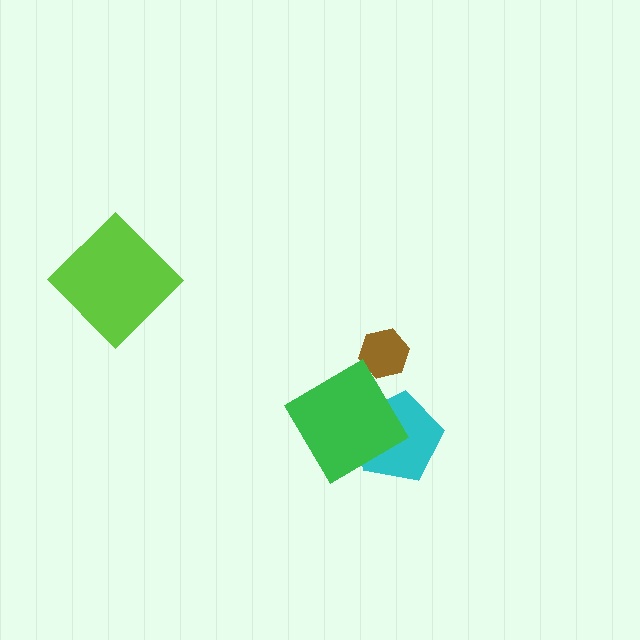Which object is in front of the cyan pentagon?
The green diamond is in front of the cyan pentagon.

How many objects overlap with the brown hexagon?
0 objects overlap with the brown hexagon.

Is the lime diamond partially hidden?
No, no other shape covers it.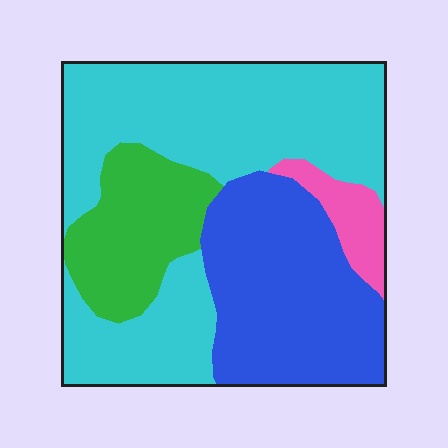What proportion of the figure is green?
Green covers about 15% of the figure.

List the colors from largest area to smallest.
From largest to smallest: cyan, blue, green, pink.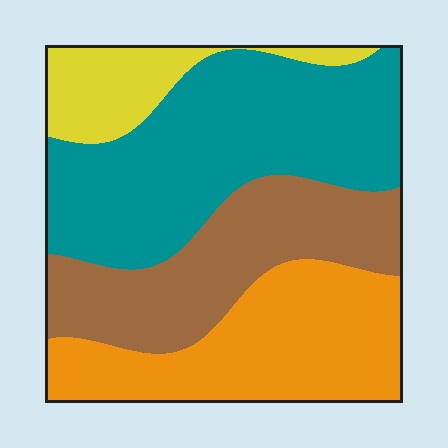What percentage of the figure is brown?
Brown takes up less than a quarter of the figure.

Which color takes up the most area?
Teal, at roughly 40%.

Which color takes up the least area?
Yellow, at roughly 10%.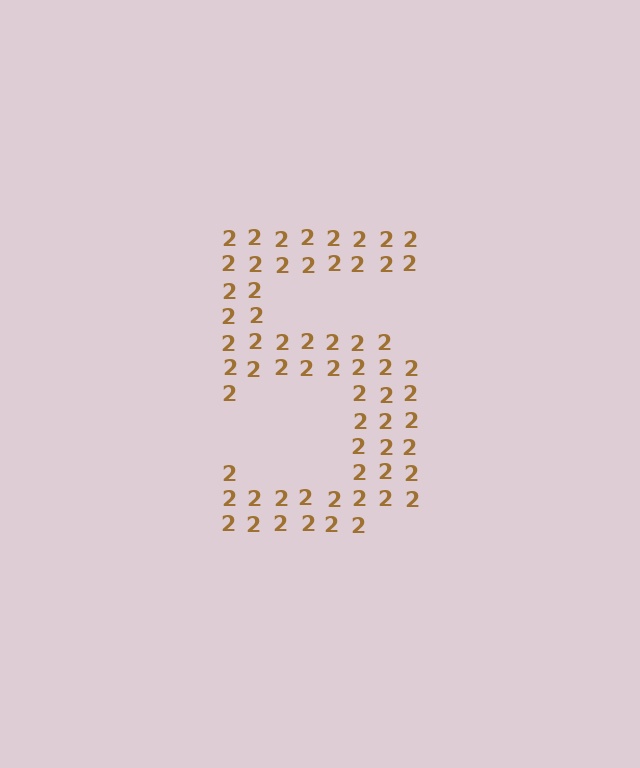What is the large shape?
The large shape is the digit 5.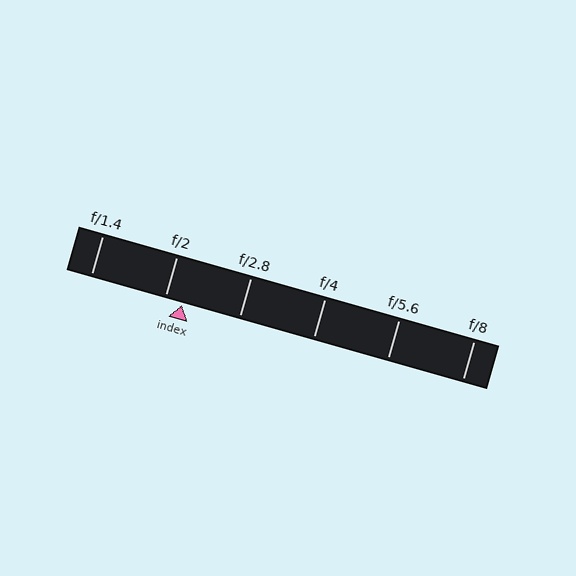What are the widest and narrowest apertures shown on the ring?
The widest aperture shown is f/1.4 and the narrowest is f/8.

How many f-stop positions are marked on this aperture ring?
There are 6 f-stop positions marked.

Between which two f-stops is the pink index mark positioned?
The index mark is between f/2 and f/2.8.